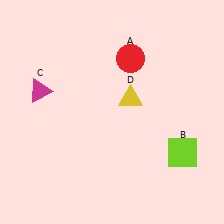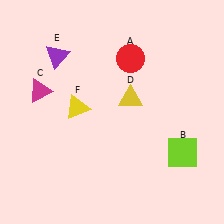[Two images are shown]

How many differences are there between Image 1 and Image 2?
There are 2 differences between the two images.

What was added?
A purple triangle (E), a yellow triangle (F) were added in Image 2.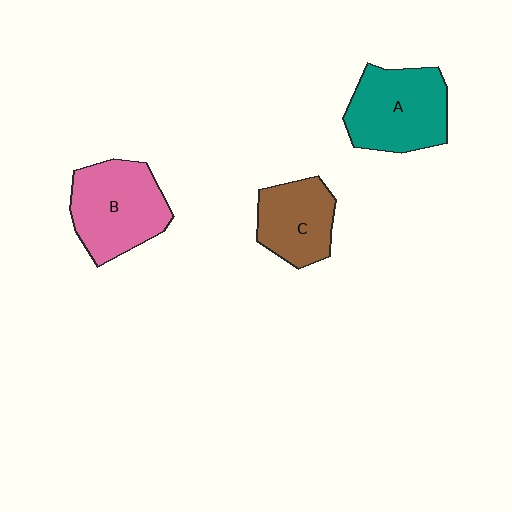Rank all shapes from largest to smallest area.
From largest to smallest: B (pink), A (teal), C (brown).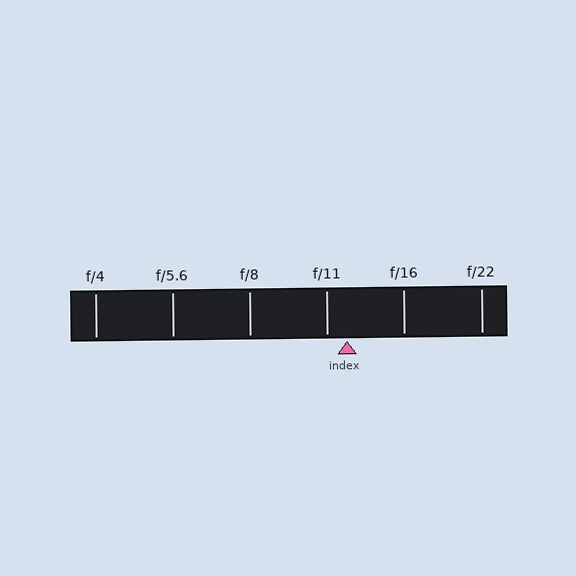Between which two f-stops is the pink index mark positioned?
The index mark is between f/11 and f/16.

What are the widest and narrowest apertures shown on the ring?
The widest aperture shown is f/4 and the narrowest is f/22.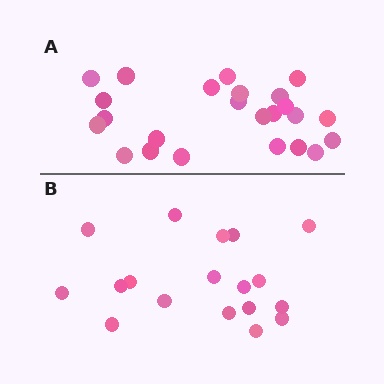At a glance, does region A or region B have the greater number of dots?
Region A (the top region) has more dots.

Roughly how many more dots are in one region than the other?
Region A has about 6 more dots than region B.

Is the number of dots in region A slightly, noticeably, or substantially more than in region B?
Region A has noticeably more, but not dramatically so. The ratio is roughly 1.3 to 1.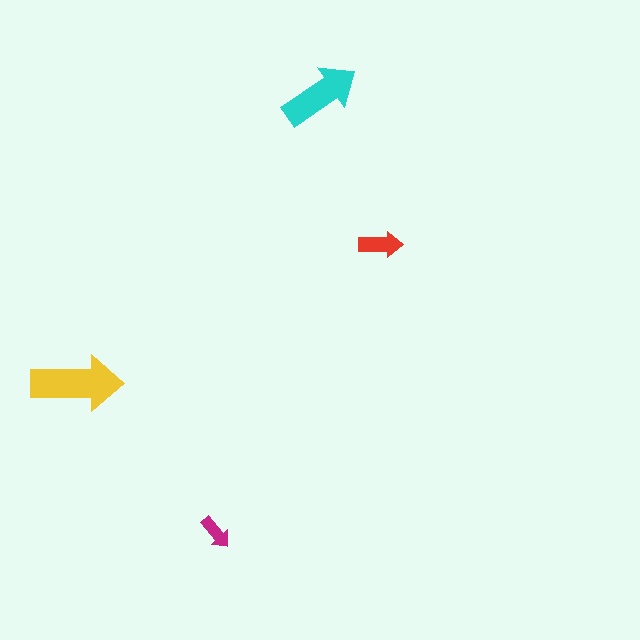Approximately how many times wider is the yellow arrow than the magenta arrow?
About 2.5 times wider.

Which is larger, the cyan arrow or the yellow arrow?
The yellow one.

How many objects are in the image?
There are 4 objects in the image.